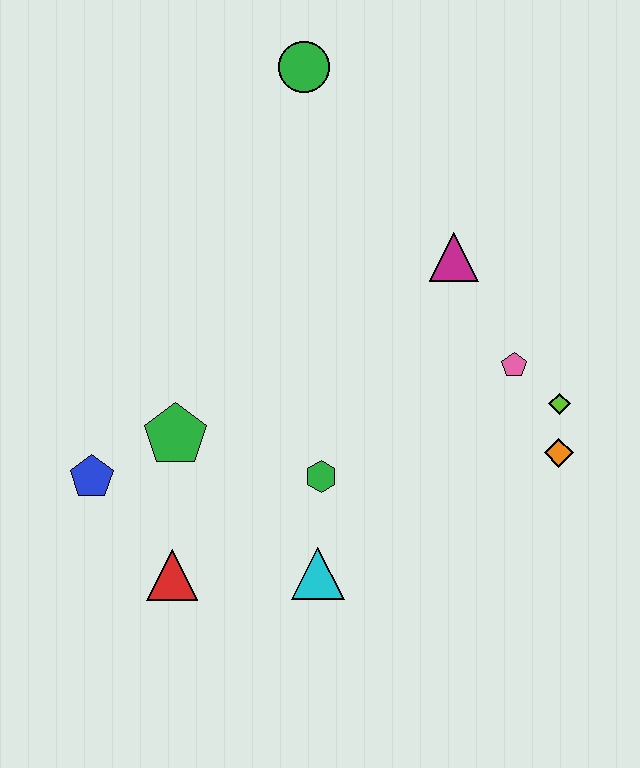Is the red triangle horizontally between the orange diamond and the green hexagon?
No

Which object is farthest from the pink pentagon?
The blue pentagon is farthest from the pink pentagon.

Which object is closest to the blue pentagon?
The green pentagon is closest to the blue pentagon.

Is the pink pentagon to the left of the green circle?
No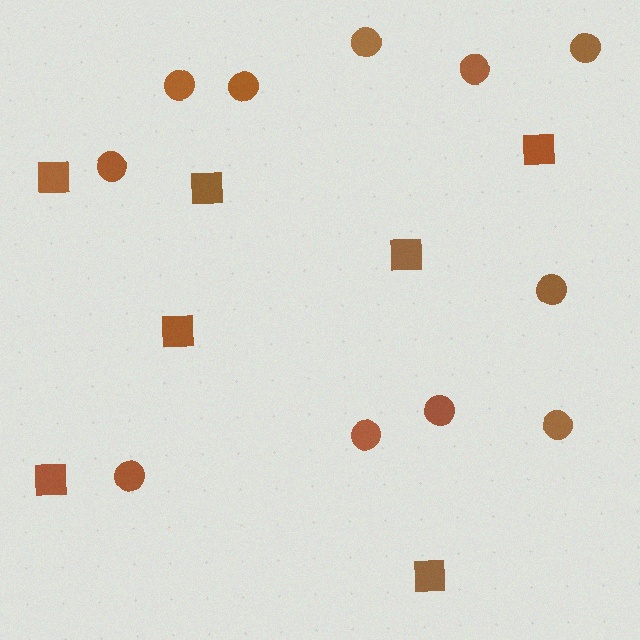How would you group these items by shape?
There are 2 groups: one group of squares (7) and one group of circles (11).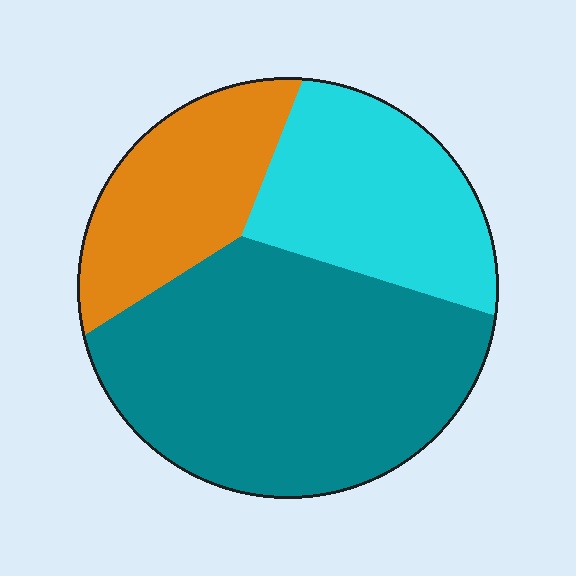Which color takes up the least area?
Orange, at roughly 20%.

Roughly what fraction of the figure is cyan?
Cyan takes up about one quarter (1/4) of the figure.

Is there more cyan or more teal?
Teal.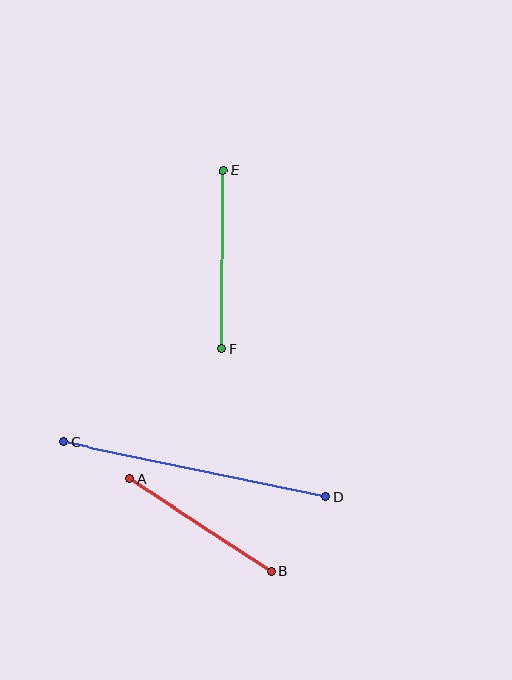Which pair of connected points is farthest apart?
Points C and D are farthest apart.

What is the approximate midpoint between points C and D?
The midpoint is at approximately (194, 470) pixels.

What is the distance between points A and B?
The distance is approximately 170 pixels.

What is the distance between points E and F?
The distance is approximately 178 pixels.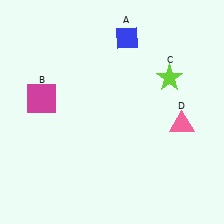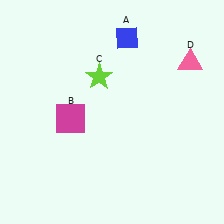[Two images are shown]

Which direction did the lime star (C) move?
The lime star (C) moved left.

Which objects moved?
The objects that moved are: the magenta square (B), the lime star (C), the pink triangle (D).